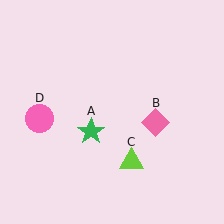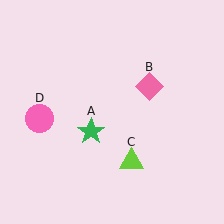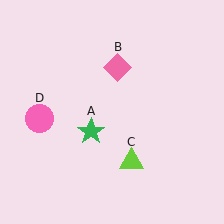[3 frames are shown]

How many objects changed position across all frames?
1 object changed position: pink diamond (object B).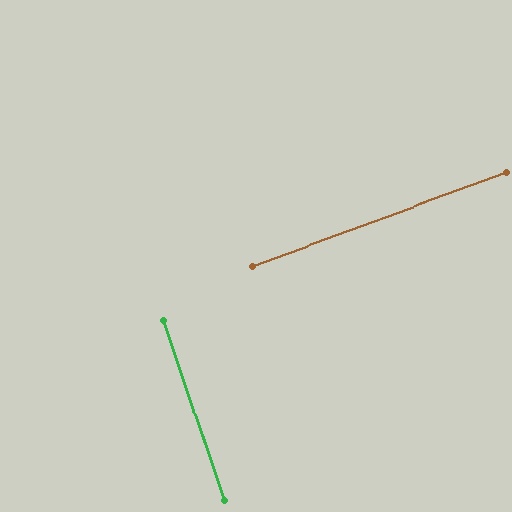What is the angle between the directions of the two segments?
Approximately 88 degrees.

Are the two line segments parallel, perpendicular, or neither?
Perpendicular — they meet at approximately 88°.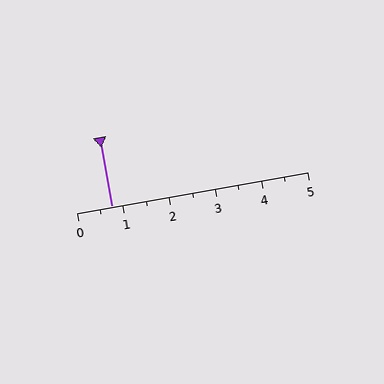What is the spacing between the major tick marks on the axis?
The major ticks are spaced 1 apart.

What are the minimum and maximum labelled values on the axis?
The axis runs from 0 to 5.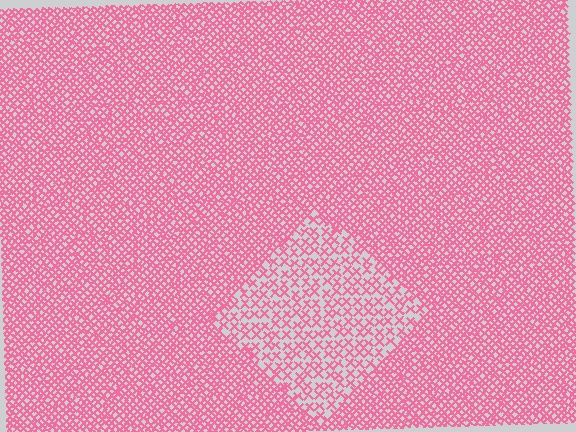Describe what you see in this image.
The image contains small pink elements arranged at two different densities. A diamond-shaped region is visible where the elements are less densely packed than the surrounding area.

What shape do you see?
I see a diamond.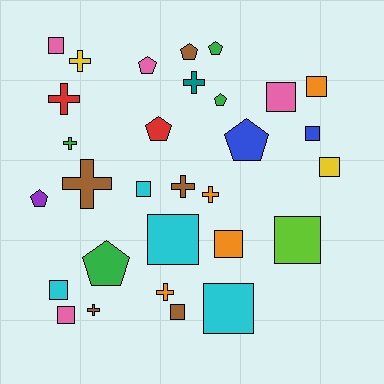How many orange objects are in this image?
There are 4 orange objects.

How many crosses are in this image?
There are 9 crosses.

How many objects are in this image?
There are 30 objects.